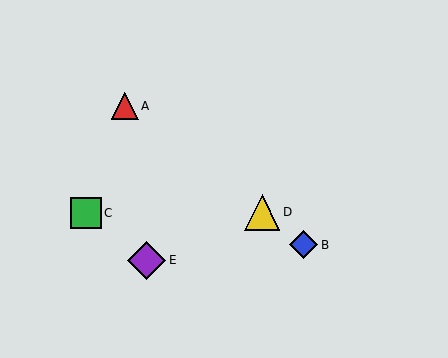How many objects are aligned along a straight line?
3 objects (A, B, D) are aligned along a straight line.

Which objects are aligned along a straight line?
Objects A, B, D are aligned along a straight line.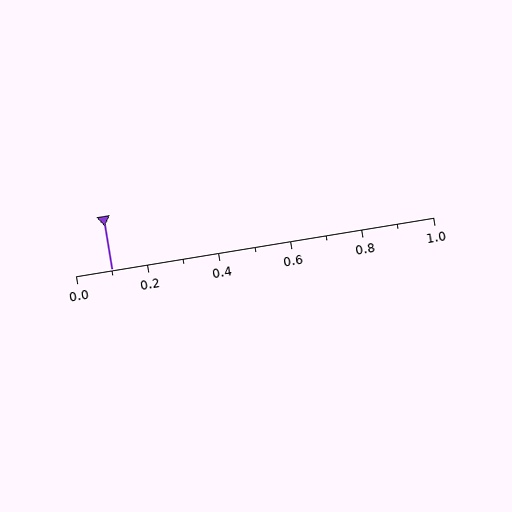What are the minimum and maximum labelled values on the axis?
The axis runs from 0.0 to 1.0.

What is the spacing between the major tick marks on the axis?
The major ticks are spaced 0.2 apart.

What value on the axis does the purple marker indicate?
The marker indicates approximately 0.1.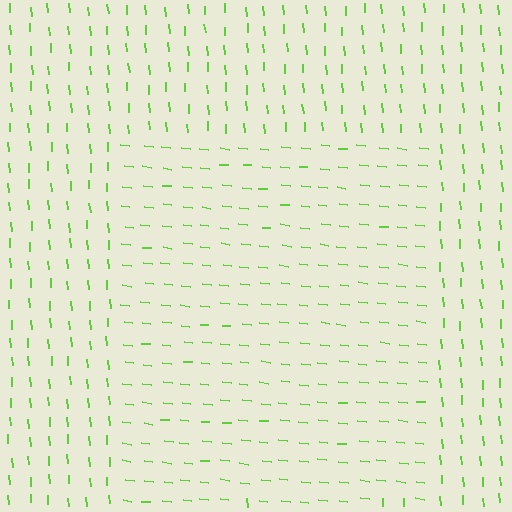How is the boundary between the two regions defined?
The boundary is defined purely by a change in line orientation (approximately 79 degrees difference). All lines are the same color and thickness.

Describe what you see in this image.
The image is filled with small lime line segments. A rectangle region in the image has lines oriented differently from the surrounding lines, creating a visible texture boundary.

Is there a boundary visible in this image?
Yes, there is a texture boundary formed by a change in line orientation.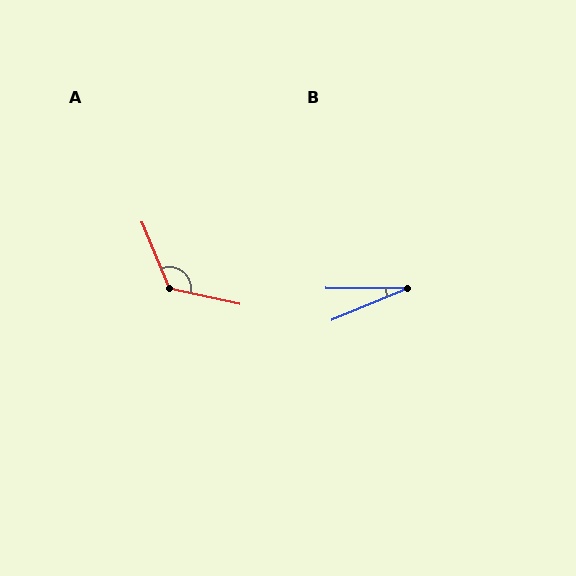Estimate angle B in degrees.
Approximately 23 degrees.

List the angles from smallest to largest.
B (23°), A (125°).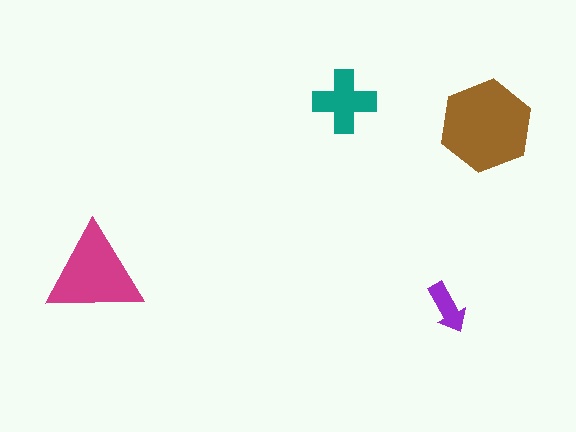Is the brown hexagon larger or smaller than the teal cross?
Larger.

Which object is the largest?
The brown hexagon.